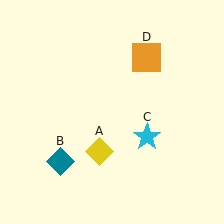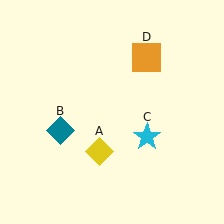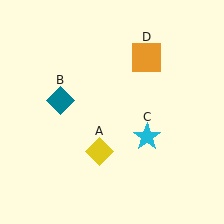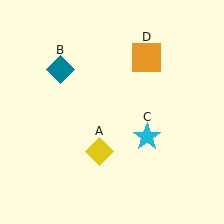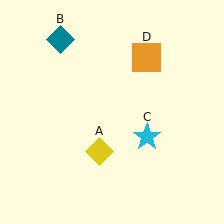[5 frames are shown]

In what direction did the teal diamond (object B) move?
The teal diamond (object B) moved up.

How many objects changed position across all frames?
1 object changed position: teal diamond (object B).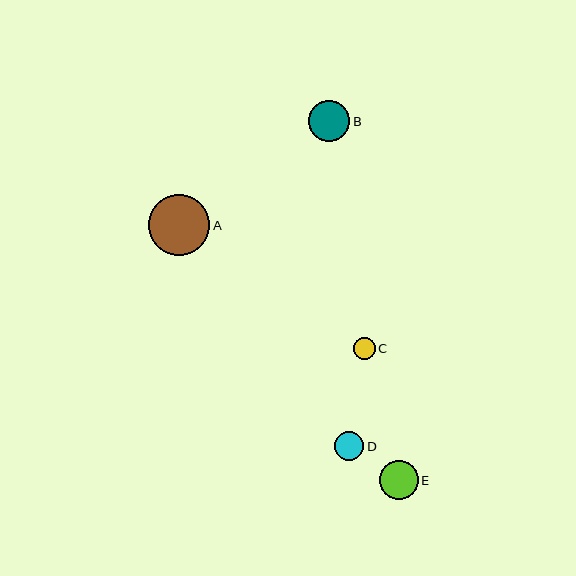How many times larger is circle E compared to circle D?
Circle E is approximately 1.3 times the size of circle D.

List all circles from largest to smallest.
From largest to smallest: A, B, E, D, C.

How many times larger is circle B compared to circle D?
Circle B is approximately 1.4 times the size of circle D.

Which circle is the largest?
Circle A is the largest with a size of approximately 61 pixels.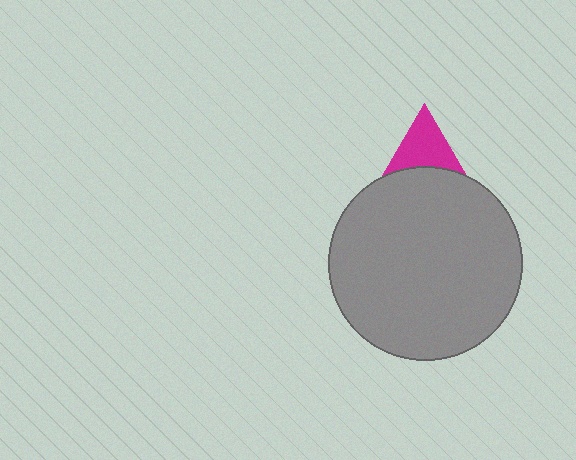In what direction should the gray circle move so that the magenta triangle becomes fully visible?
The gray circle should move down. That is the shortest direction to clear the overlap and leave the magenta triangle fully visible.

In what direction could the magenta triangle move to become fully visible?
The magenta triangle could move up. That would shift it out from behind the gray circle entirely.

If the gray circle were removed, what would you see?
You would see the complete magenta triangle.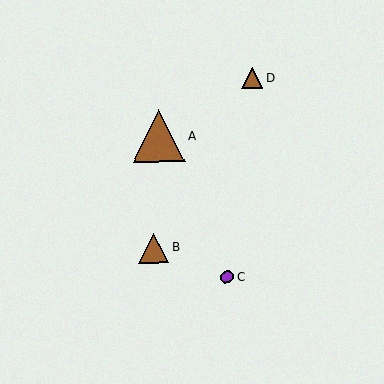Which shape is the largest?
The brown triangle (labeled A) is the largest.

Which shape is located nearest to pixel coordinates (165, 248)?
The brown triangle (labeled B) at (154, 248) is nearest to that location.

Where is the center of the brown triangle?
The center of the brown triangle is at (253, 78).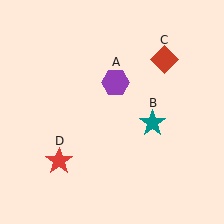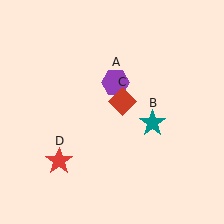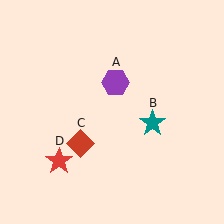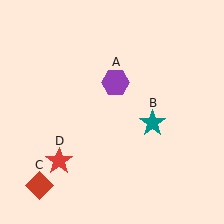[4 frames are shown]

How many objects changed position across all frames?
1 object changed position: red diamond (object C).